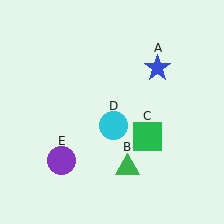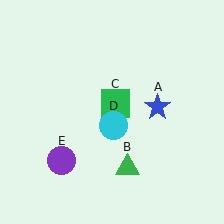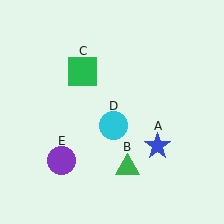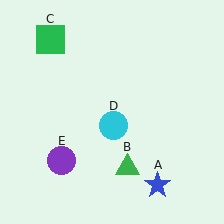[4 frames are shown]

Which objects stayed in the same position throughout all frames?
Green triangle (object B) and cyan circle (object D) and purple circle (object E) remained stationary.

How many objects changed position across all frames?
2 objects changed position: blue star (object A), green square (object C).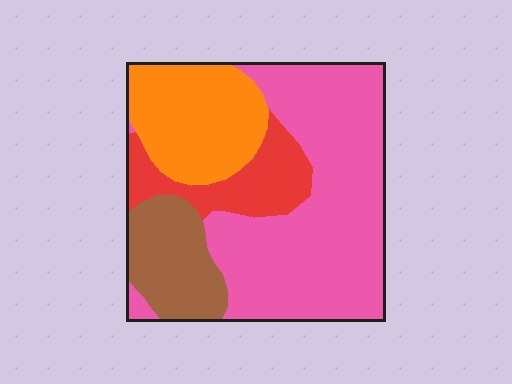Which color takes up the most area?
Pink, at roughly 50%.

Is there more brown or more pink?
Pink.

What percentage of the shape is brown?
Brown takes up about one sixth (1/6) of the shape.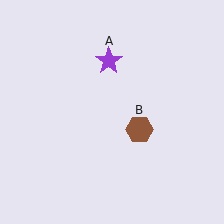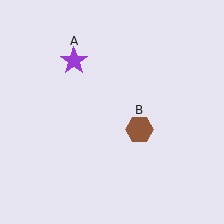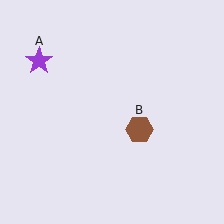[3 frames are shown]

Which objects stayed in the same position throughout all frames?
Brown hexagon (object B) remained stationary.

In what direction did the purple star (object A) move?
The purple star (object A) moved left.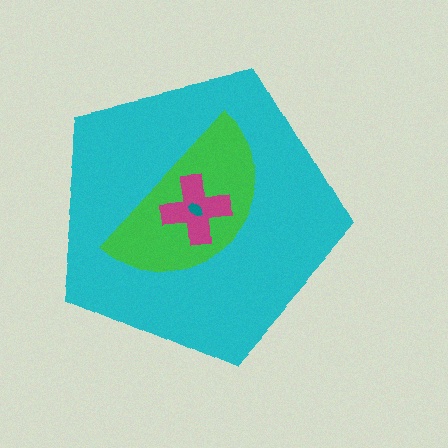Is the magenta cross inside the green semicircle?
Yes.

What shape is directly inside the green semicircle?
The magenta cross.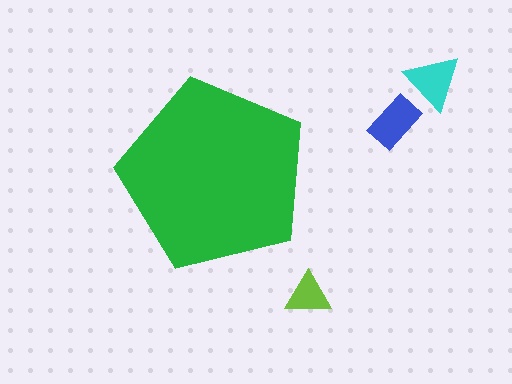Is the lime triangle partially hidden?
No, the lime triangle is fully visible.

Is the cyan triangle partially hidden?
No, the cyan triangle is fully visible.